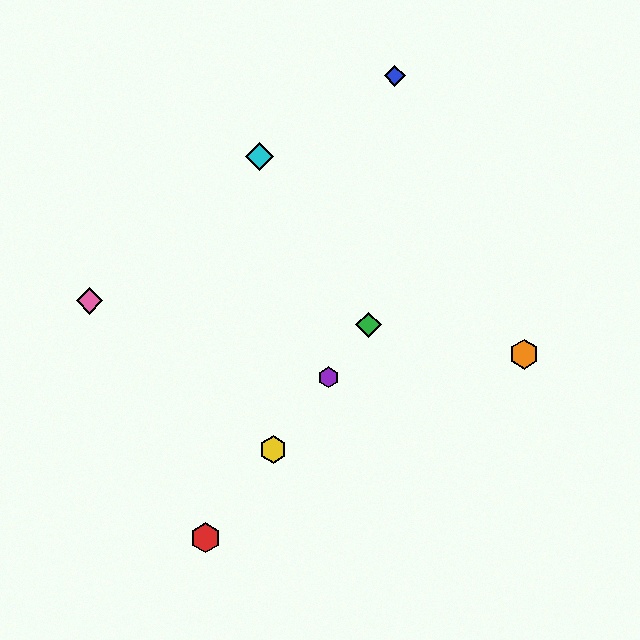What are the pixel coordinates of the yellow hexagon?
The yellow hexagon is at (273, 449).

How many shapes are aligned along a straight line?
4 shapes (the red hexagon, the green diamond, the yellow hexagon, the purple hexagon) are aligned along a straight line.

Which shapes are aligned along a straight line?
The red hexagon, the green diamond, the yellow hexagon, the purple hexagon are aligned along a straight line.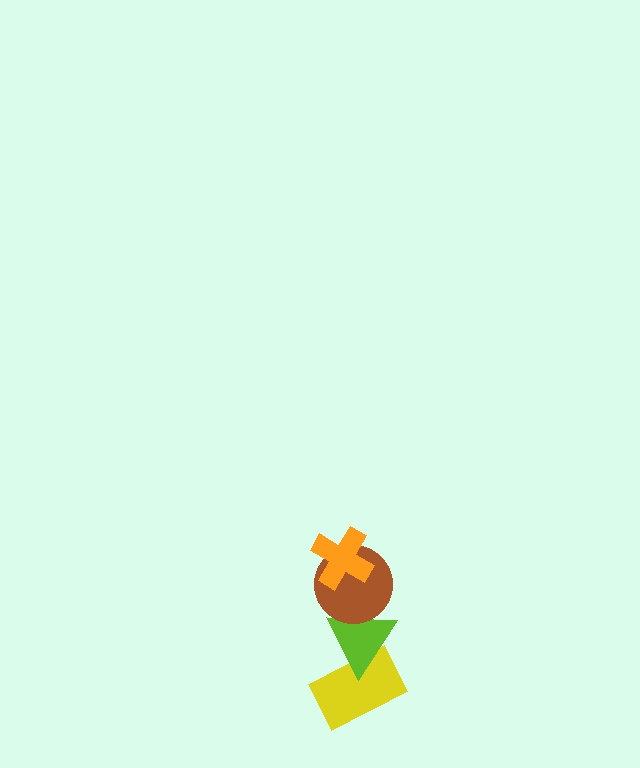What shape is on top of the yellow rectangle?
The lime triangle is on top of the yellow rectangle.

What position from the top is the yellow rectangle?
The yellow rectangle is 4th from the top.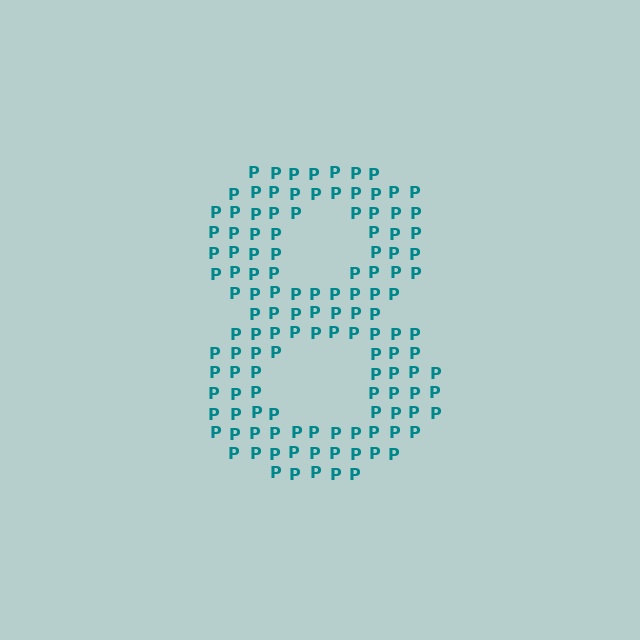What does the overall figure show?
The overall figure shows the digit 8.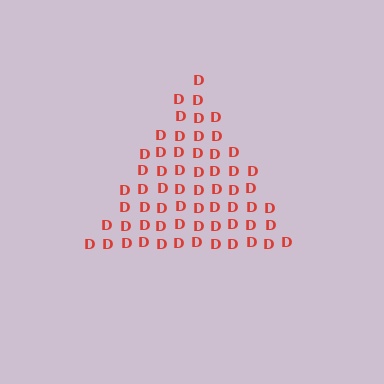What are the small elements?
The small elements are letter D's.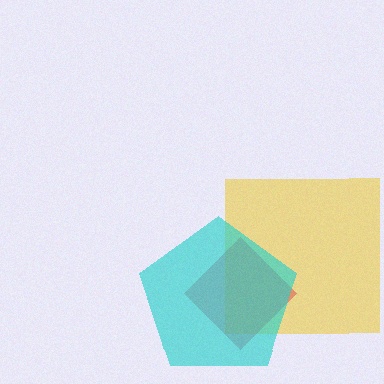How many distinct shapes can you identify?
There are 3 distinct shapes: a yellow square, a red diamond, a cyan pentagon.